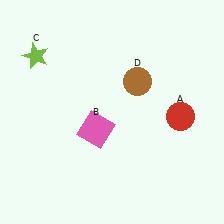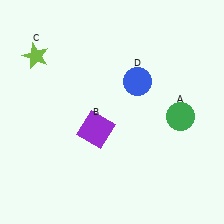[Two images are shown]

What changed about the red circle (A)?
In Image 1, A is red. In Image 2, it changed to green.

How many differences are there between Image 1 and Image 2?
There are 3 differences between the two images.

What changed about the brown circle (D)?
In Image 1, D is brown. In Image 2, it changed to blue.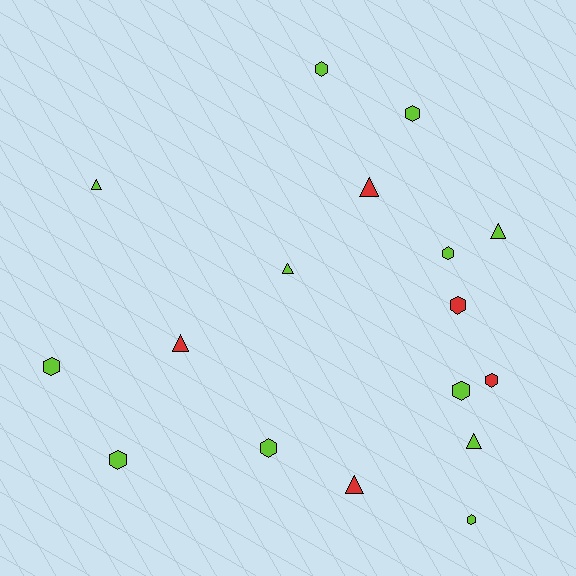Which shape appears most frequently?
Hexagon, with 10 objects.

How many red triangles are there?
There are 3 red triangles.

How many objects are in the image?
There are 17 objects.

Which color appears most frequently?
Lime, with 12 objects.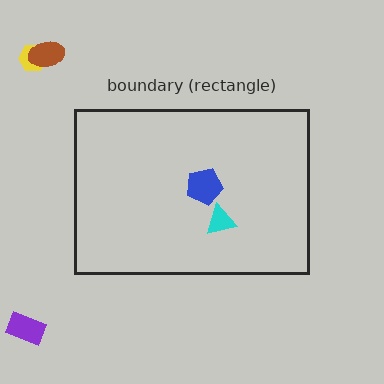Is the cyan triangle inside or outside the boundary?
Inside.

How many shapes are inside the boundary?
2 inside, 3 outside.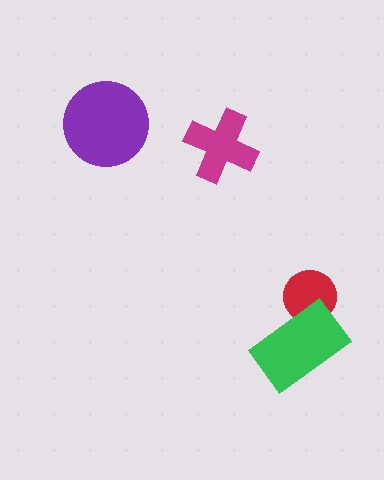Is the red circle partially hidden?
Yes, it is partially covered by another shape.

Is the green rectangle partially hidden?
No, no other shape covers it.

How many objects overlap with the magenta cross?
0 objects overlap with the magenta cross.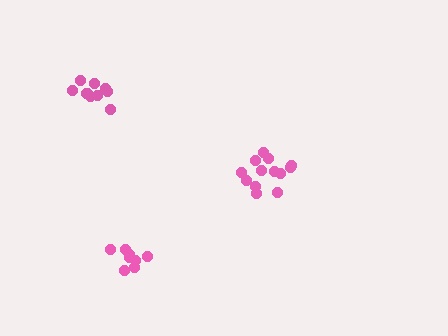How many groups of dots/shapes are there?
There are 3 groups.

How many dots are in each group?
Group 1: 13 dots, Group 2: 8 dots, Group 3: 10 dots (31 total).